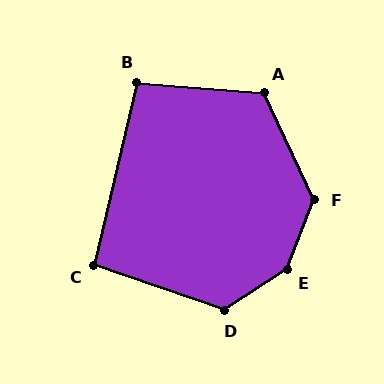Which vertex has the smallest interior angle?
C, at approximately 96 degrees.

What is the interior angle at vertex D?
Approximately 128 degrees (obtuse).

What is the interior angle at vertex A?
Approximately 120 degrees (obtuse).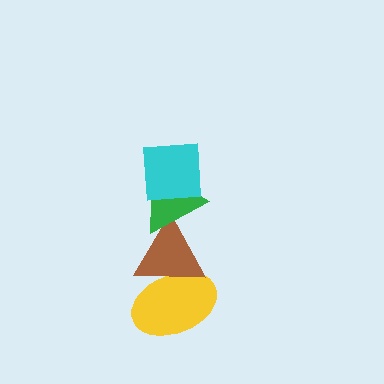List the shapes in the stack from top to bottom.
From top to bottom: the cyan square, the green triangle, the brown triangle, the yellow ellipse.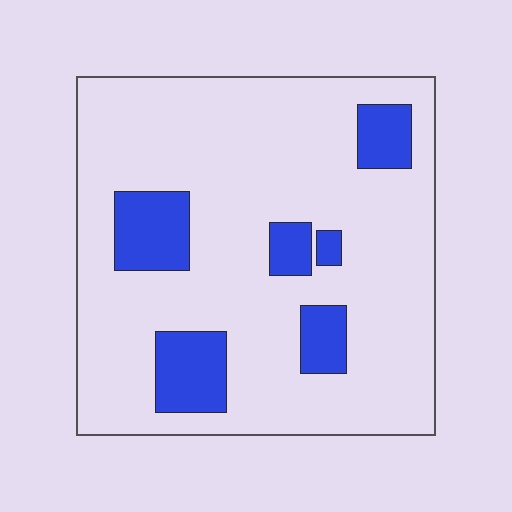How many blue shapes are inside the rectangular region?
6.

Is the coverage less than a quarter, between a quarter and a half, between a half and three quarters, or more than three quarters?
Less than a quarter.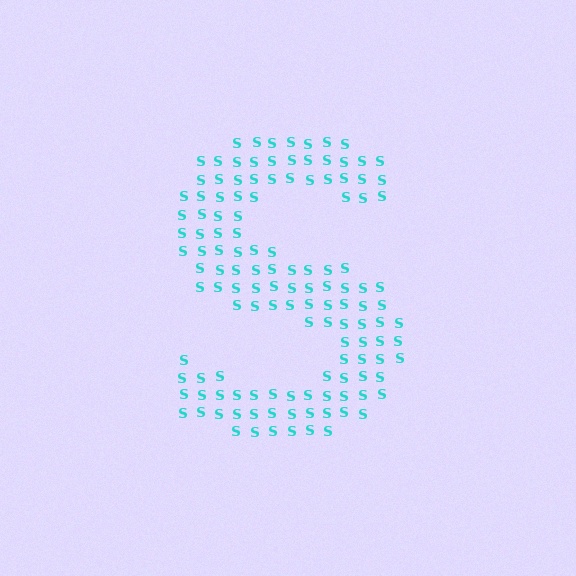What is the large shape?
The large shape is the letter S.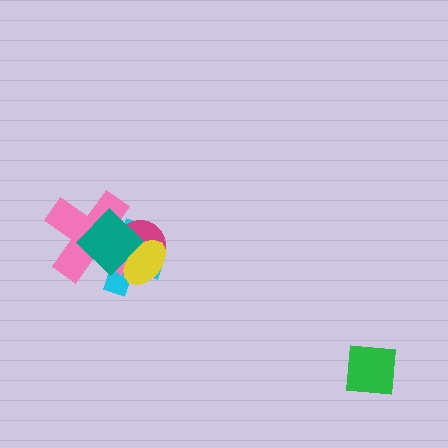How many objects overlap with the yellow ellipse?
4 objects overlap with the yellow ellipse.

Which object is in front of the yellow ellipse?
The teal diamond is in front of the yellow ellipse.